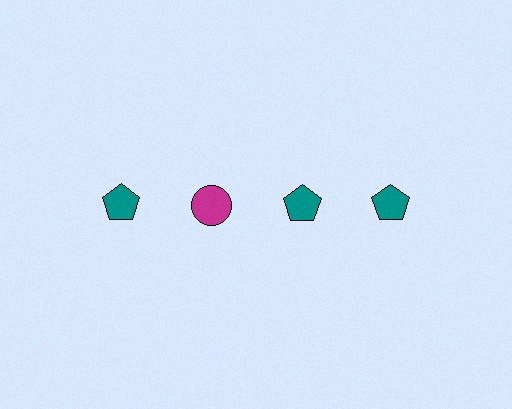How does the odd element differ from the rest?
It differs in both color (magenta instead of teal) and shape (circle instead of pentagon).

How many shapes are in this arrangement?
There are 4 shapes arranged in a grid pattern.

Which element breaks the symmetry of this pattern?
The magenta circle in the top row, second from left column breaks the symmetry. All other shapes are teal pentagons.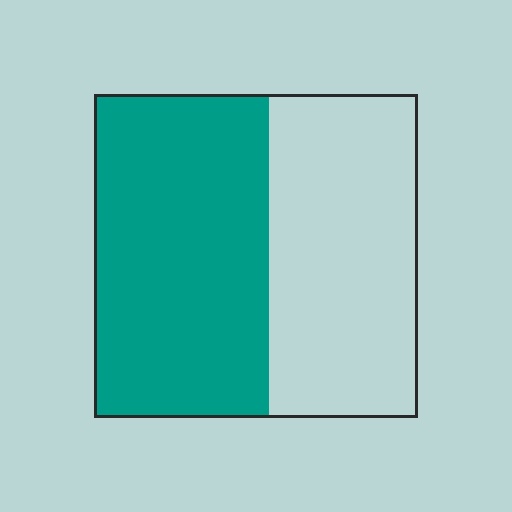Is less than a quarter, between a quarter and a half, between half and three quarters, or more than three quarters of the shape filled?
Between half and three quarters.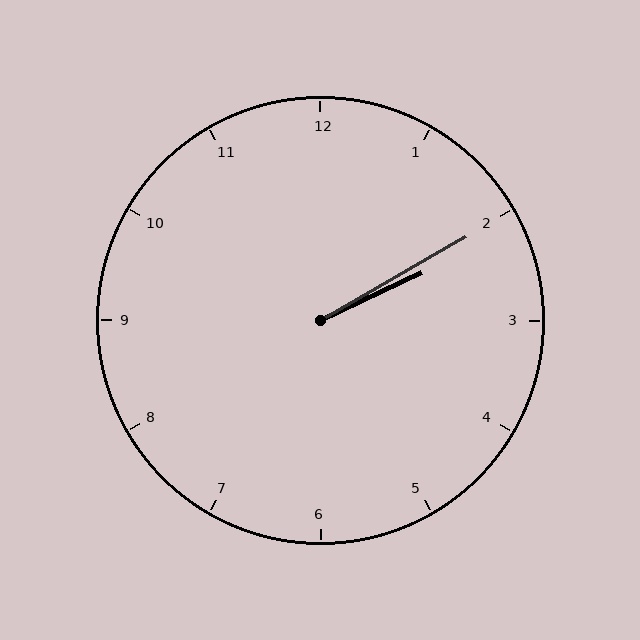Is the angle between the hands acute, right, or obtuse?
It is acute.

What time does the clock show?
2:10.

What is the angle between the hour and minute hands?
Approximately 5 degrees.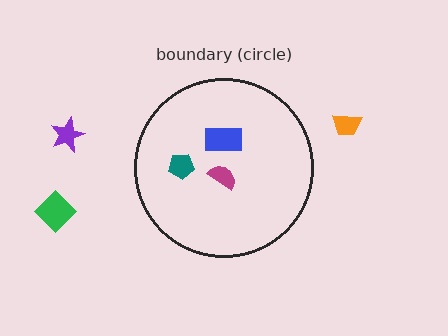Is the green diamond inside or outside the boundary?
Outside.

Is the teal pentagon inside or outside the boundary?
Inside.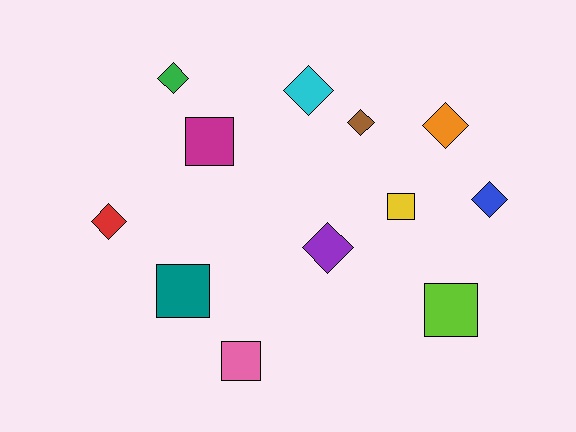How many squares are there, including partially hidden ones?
There are 5 squares.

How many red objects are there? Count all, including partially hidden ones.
There is 1 red object.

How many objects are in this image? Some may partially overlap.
There are 12 objects.